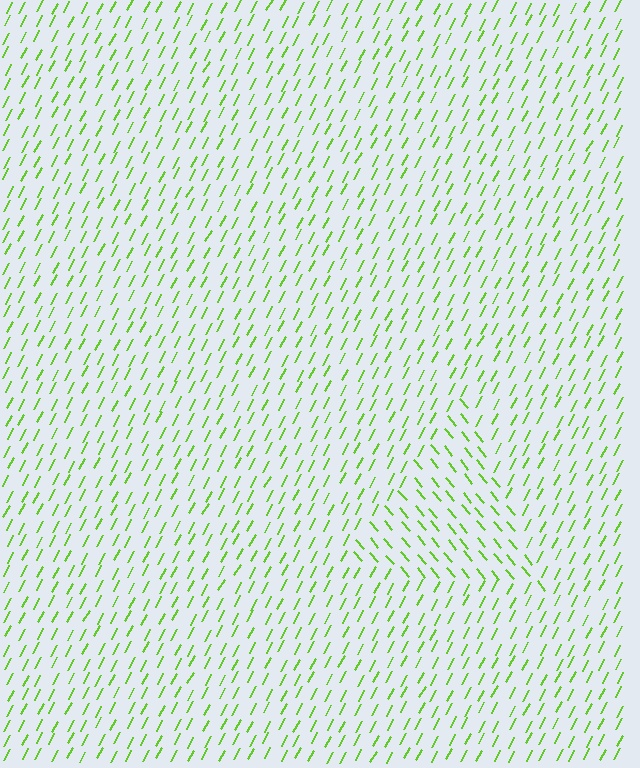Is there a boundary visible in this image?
Yes, there is a texture boundary formed by a change in line orientation.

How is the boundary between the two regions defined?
The boundary is defined purely by a change in line orientation (approximately 67 degrees difference). All lines are the same color and thickness.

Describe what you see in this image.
The image is filled with small lime line segments. A triangle region in the image has lines oriented differently from the surrounding lines, creating a visible texture boundary.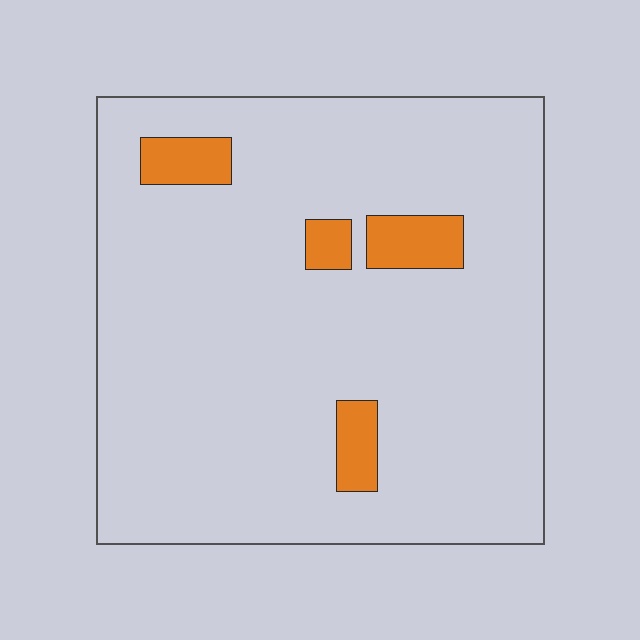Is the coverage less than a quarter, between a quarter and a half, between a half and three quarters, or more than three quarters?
Less than a quarter.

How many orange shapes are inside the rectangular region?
4.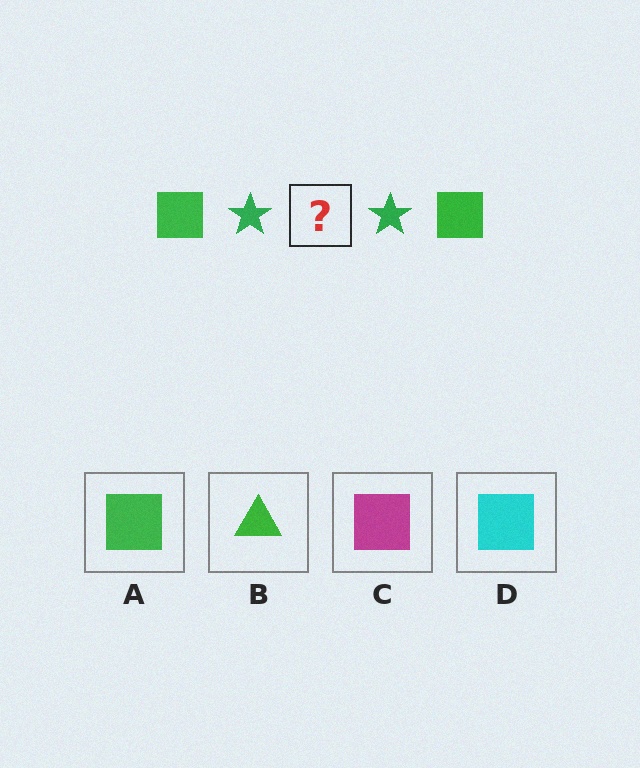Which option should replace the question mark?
Option A.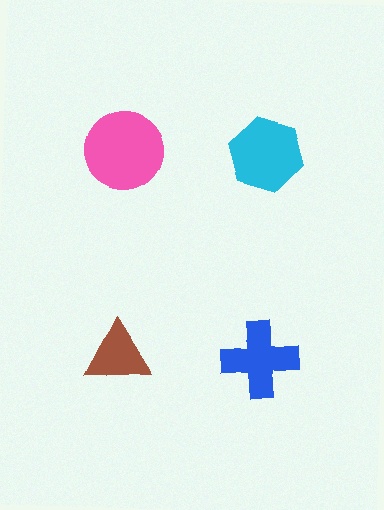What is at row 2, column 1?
A brown triangle.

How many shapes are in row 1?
2 shapes.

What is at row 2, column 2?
A blue cross.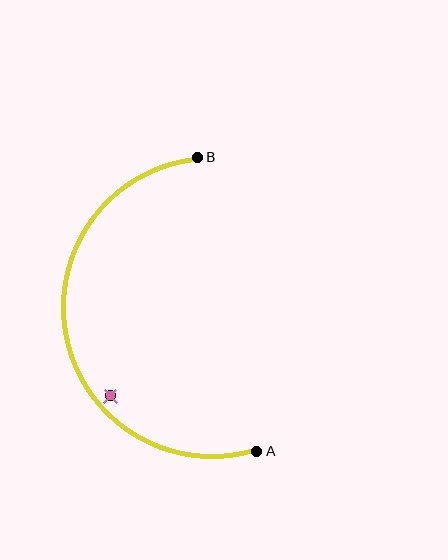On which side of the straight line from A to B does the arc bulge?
The arc bulges to the left of the straight line connecting A and B.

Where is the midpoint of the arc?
The arc midpoint is the point on the curve farthest from the straight line joining A and B. It sits to the left of that line.